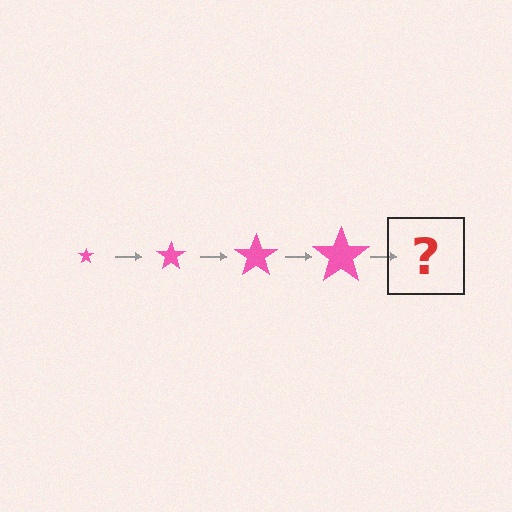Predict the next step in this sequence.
The next step is a pink star, larger than the previous one.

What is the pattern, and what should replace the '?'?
The pattern is that the star gets progressively larger each step. The '?' should be a pink star, larger than the previous one.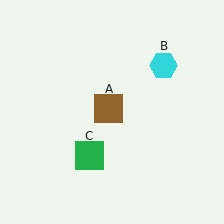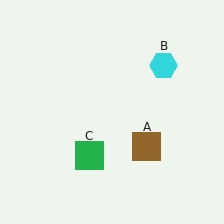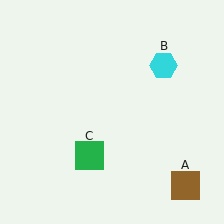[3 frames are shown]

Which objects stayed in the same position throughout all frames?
Cyan hexagon (object B) and green square (object C) remained stationary.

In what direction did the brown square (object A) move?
The brown square (object A) moved down and to the right.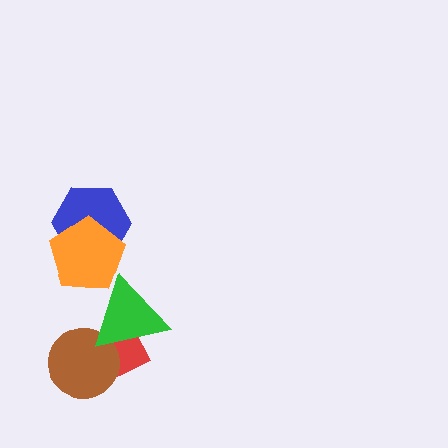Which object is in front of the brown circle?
The green triangle is in front of the brown circle.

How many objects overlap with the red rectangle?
2 objects overlap with the red rectangle.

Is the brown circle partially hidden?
Yes, it is partially covered by another shape.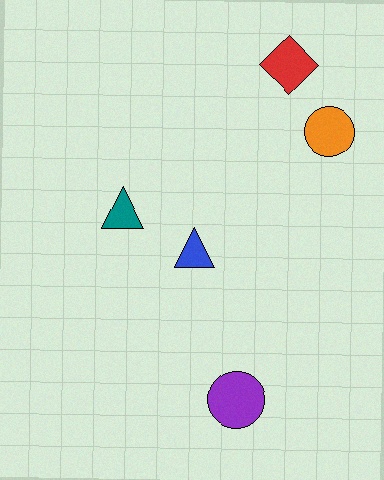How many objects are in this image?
There are 5 objects.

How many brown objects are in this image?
There are no brown objects.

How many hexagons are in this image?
There are no hexagons.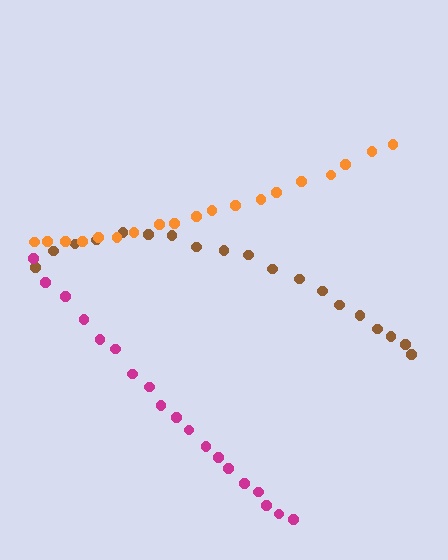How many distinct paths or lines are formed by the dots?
There are 3 distinct paths.